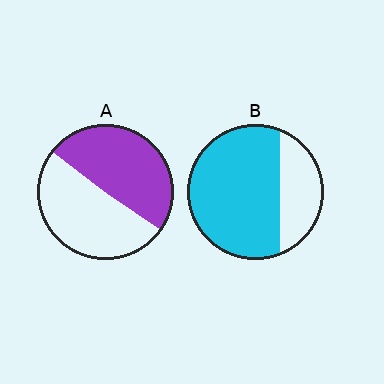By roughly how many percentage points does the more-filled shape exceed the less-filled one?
By roughly 25 percentage points (B over A).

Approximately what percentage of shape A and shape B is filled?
A is approximately 50% and B is approximately 70%.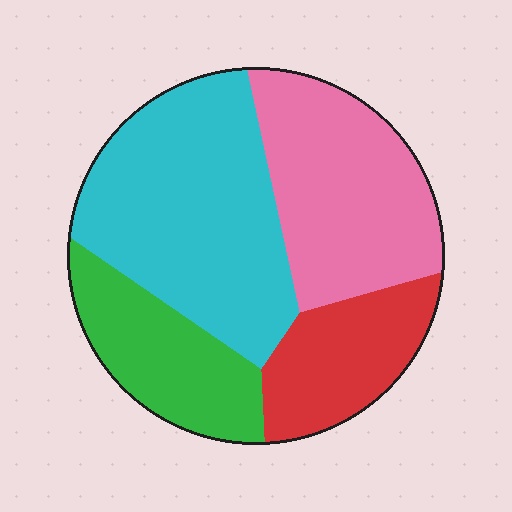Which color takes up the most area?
Cyan, at roughly 35%.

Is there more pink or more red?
Pink.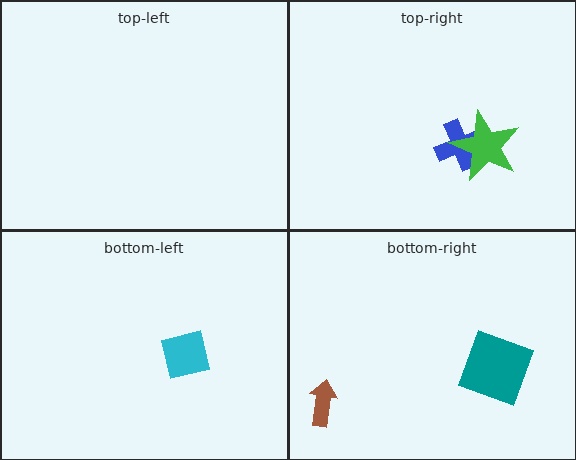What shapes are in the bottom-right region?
The brown arrow, the teal square.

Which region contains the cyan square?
The bottom-left region.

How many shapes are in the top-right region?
2.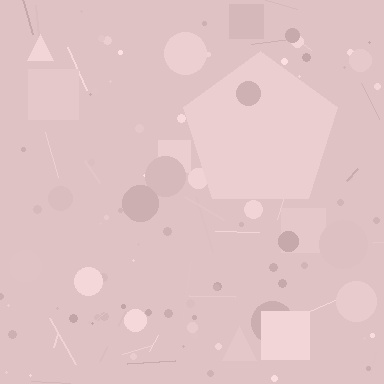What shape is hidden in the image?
A pentagon is hidden in the image.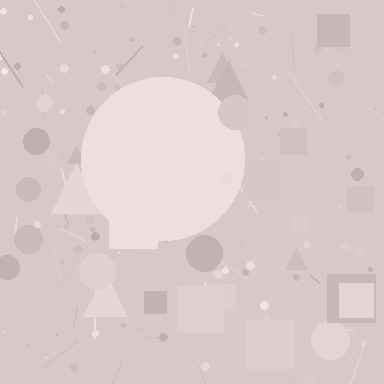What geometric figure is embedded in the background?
A circle is embedded in the background.